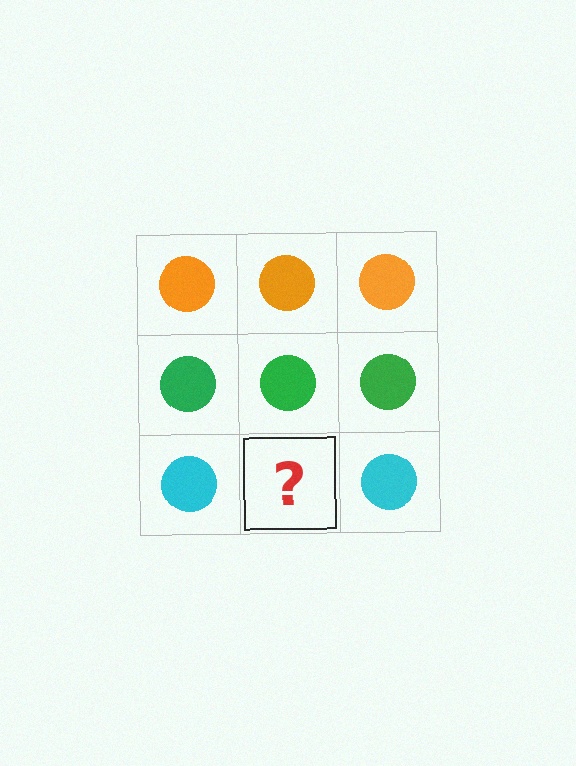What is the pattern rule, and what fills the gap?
The rule is that each row has a consistent color. The gap should be filled with a cyan circle.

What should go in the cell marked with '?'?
The missing cell should contain a cyan circle.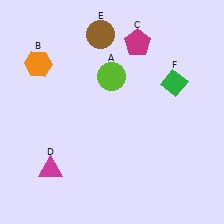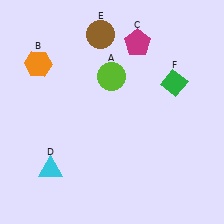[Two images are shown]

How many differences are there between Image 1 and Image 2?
There is 1 difference between the two images.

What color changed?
The triangle (D) changed from magenta in Image 1 to cyan in Image 2.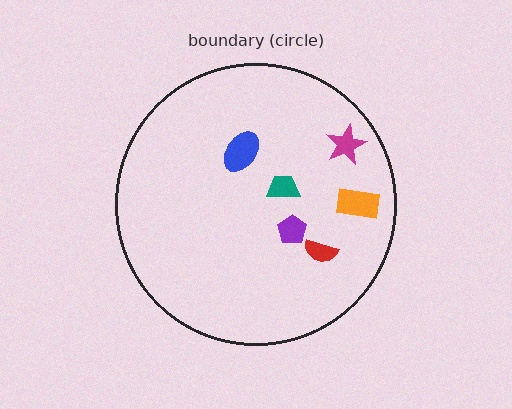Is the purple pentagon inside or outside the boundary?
Inside.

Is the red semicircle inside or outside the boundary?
Inside.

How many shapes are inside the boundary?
6 inside, 0 outside.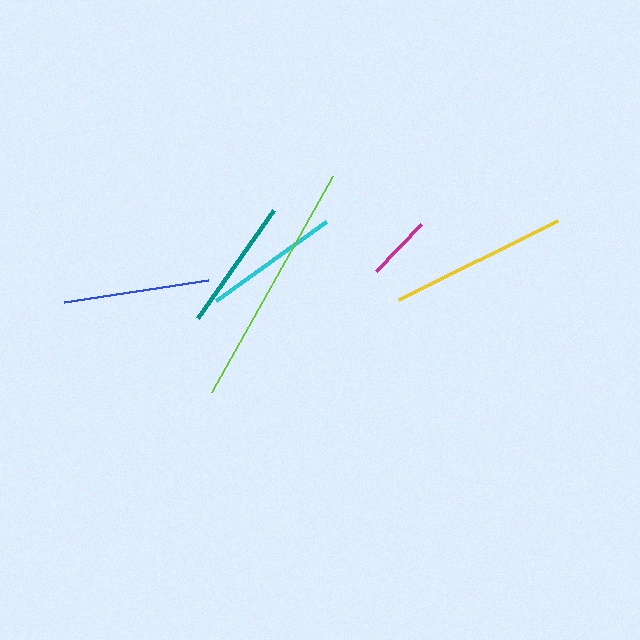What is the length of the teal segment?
The teal segment is approximately 132 pixels long.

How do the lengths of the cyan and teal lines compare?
The cyan and teal lines are approximately the same length.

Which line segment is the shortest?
The magenta line is the shortest at approximately 65 pixels.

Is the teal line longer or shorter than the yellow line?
The yellow line is longer than the teal line.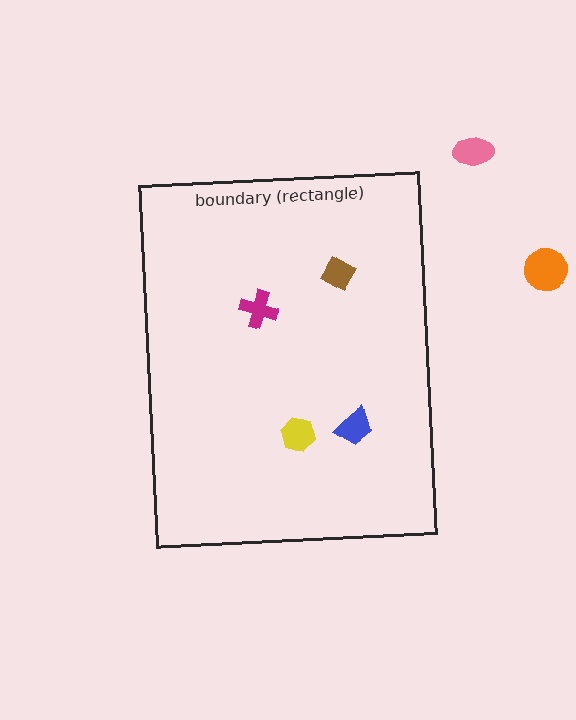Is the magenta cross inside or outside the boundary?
Inside.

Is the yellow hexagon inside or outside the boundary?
Inside.